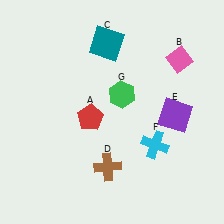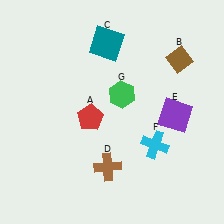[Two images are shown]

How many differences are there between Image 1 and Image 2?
There is 1 difference between the two images.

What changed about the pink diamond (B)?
In Image 1, B is pink. In Image 2, it changed to brown.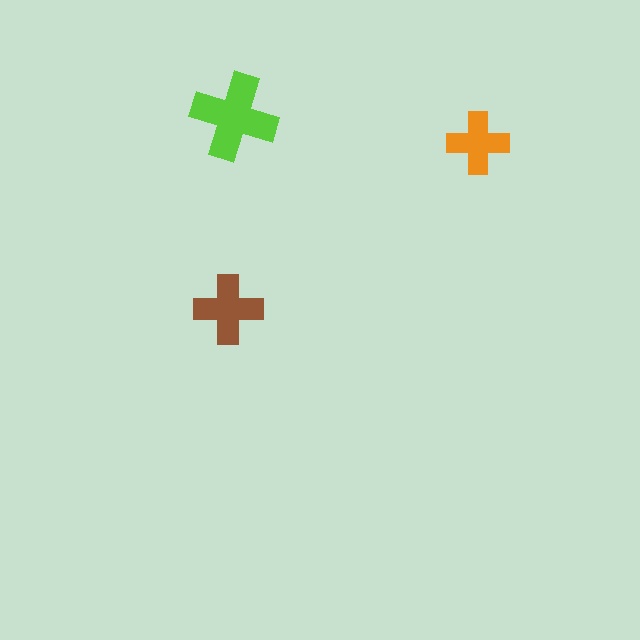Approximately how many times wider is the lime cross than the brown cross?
About 1.5 times wider.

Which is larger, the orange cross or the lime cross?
The lime one.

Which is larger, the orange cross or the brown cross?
The brown one.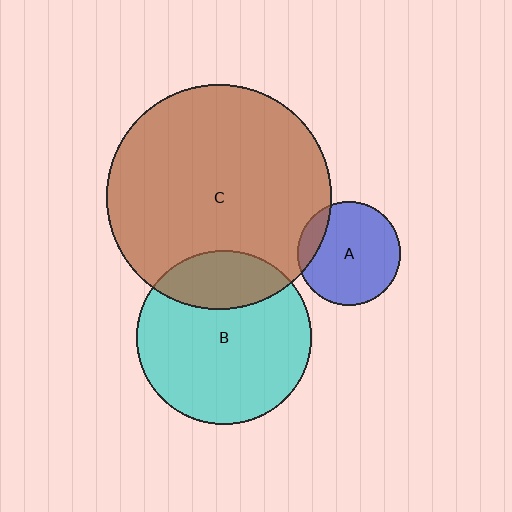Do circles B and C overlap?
Yes.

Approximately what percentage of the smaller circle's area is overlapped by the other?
Approximately 25%.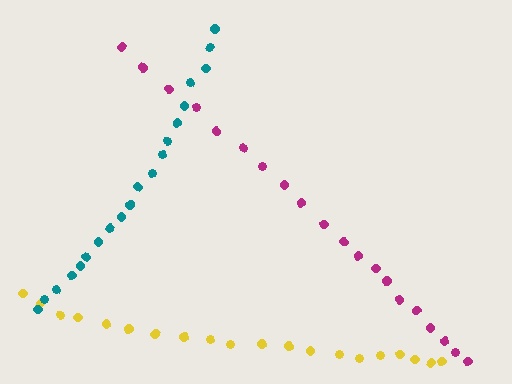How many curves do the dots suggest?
There are 3 distinct paths.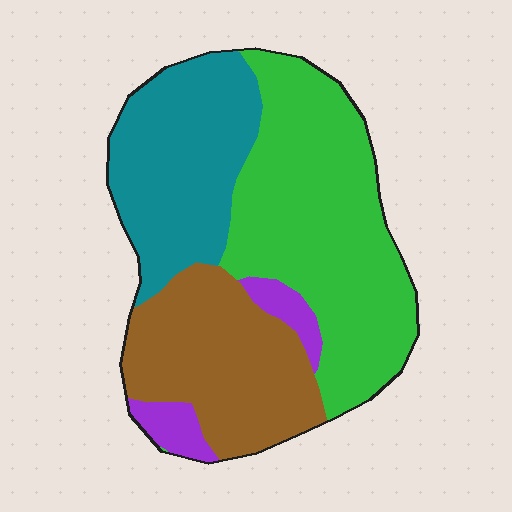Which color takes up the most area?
Green, at roughly 40%.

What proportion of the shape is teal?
Teal covers 26% of the shape.